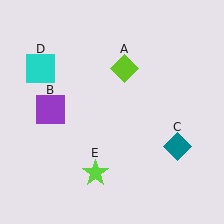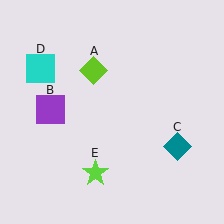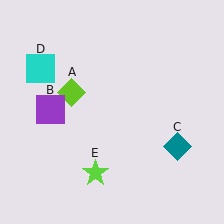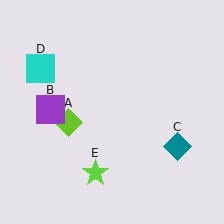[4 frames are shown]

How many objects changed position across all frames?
1 object changed position: lime diamond (object A).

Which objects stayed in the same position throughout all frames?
Purple square (object B) and teal diamond (object C) and cyan square (object D) and lime star (object E) remained stationary.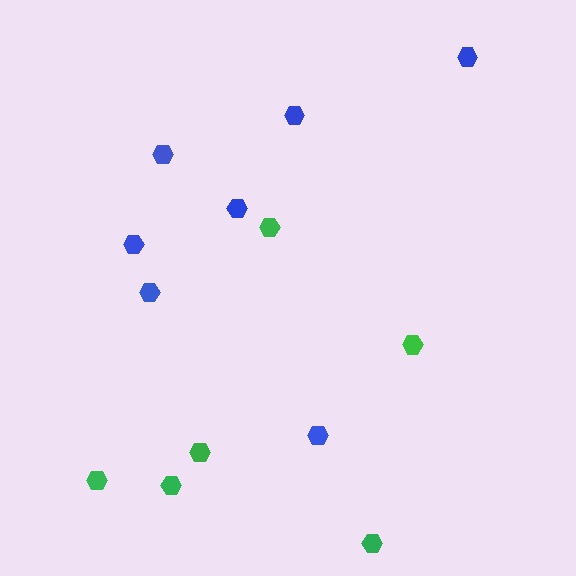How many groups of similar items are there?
There are 2 groups: one group of green hexagons (6) and one group of blue hexagons (7).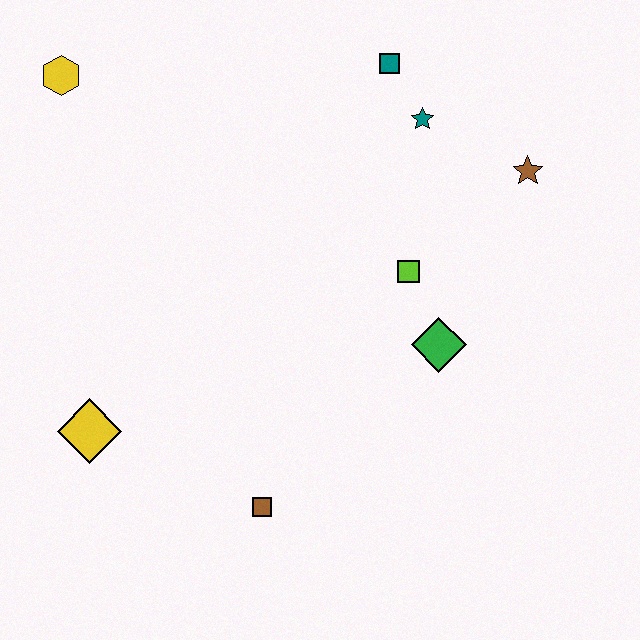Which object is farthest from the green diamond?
The yellow hexagon is farthest from the green diamond.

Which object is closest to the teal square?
The teal star is closest to the teal square.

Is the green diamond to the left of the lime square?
No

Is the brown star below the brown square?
No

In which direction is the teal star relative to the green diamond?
The teal star is above the green diamond.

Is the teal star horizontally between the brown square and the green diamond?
Yes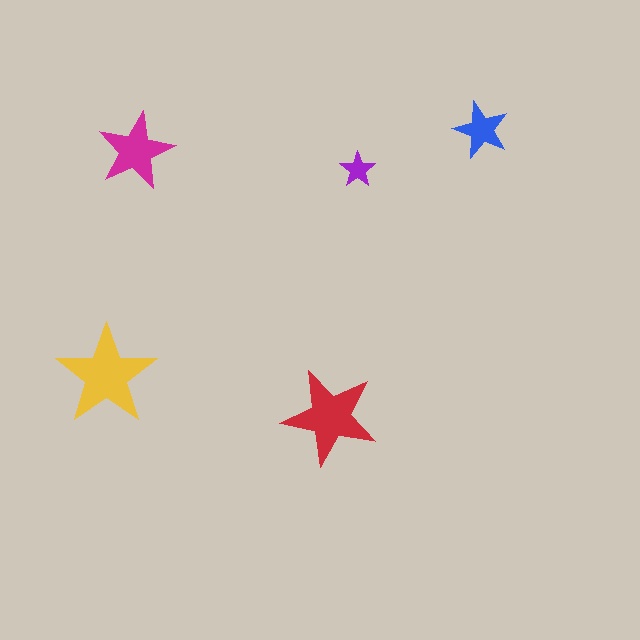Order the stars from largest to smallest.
the yellow one, the red one, the magenta one, the blue one, the purple one.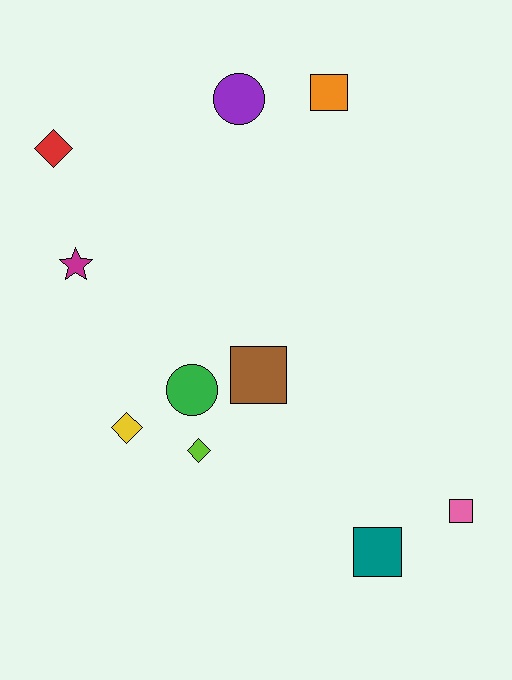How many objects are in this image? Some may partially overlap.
There are 10 objects.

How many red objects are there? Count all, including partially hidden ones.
There is 1 red object.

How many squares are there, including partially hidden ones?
There are 4 squares.